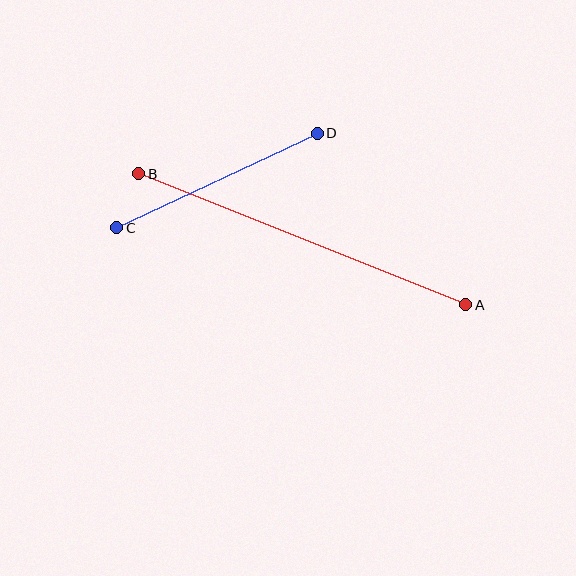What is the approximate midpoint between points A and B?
The midpoint is at approximately (302, 239) pixels.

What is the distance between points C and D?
The distance is approximately 222 pixels.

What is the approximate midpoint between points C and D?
The midpoint is at approximately (217, 181) pixels.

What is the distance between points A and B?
The distance is approximately 353 pixels.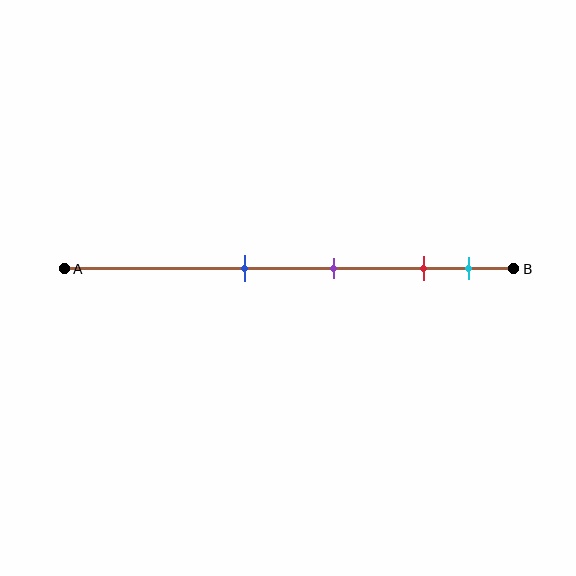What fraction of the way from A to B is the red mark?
The red mark is approximately 80% (0.8) of the way from A to B.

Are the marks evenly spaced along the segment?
No, the marks are not evenly spaced.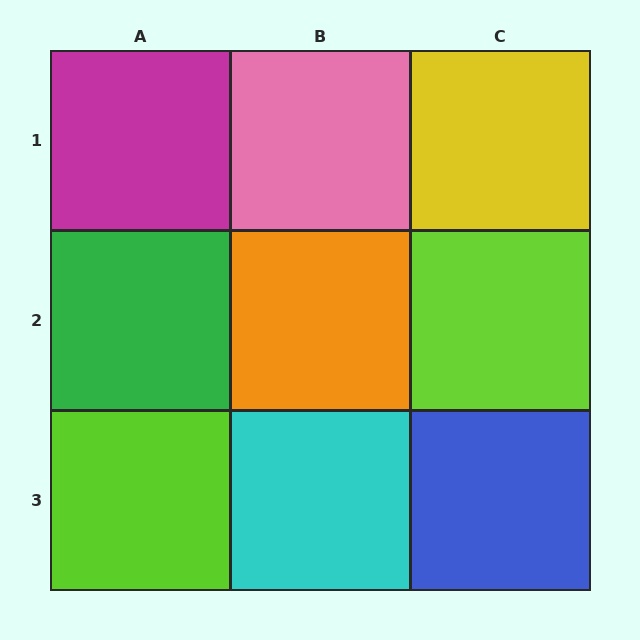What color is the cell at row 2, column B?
Orange.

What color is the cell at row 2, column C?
Lime.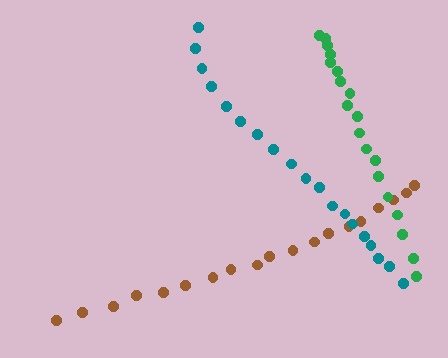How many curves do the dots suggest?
There are 3 distinct paths.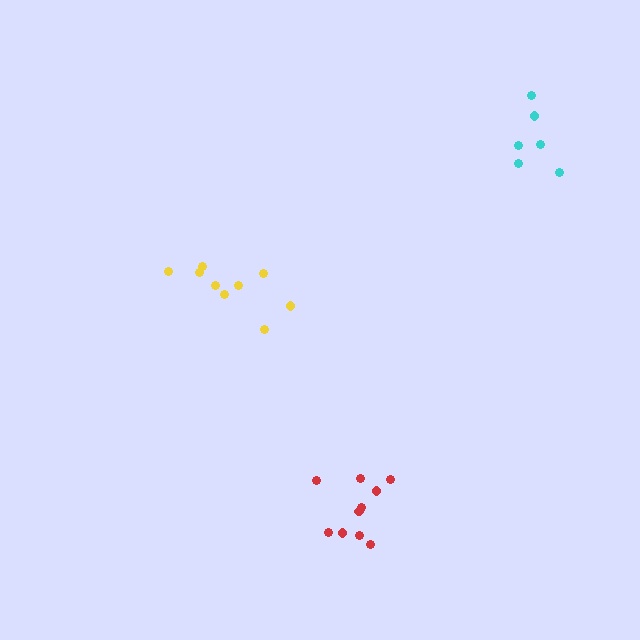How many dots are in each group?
Group 1: 9 dots, Group 2: 10 dots, Group 3: 6 dots (25 total).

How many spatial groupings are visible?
There are 3 spatial groupings.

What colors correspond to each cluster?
The clusters are colored: yellow, red, cyan.